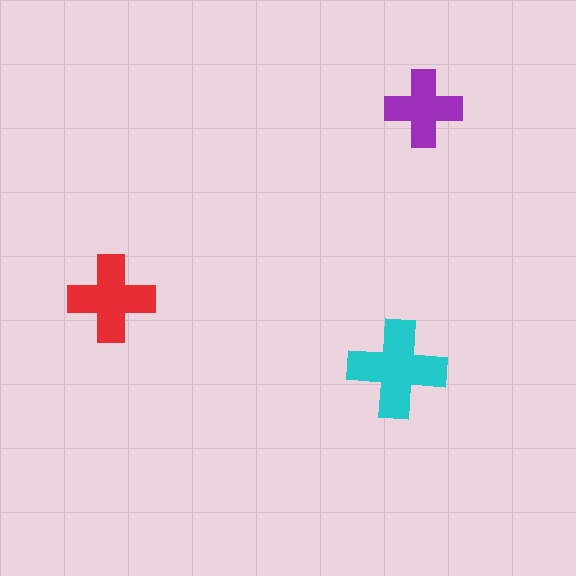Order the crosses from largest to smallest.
the cyan one, the red one, the purple one.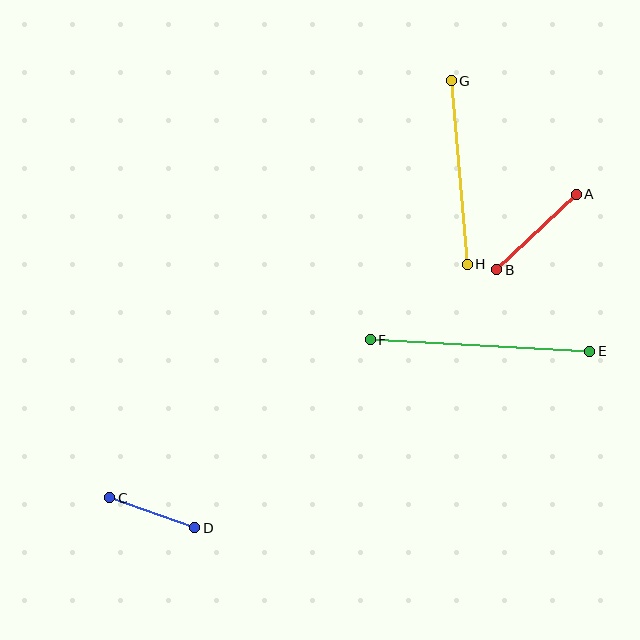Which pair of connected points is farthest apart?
Points E and F are farthest apart.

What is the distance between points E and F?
The distance is approximately 220 pixels.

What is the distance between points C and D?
The distance is approximately 91 pixels.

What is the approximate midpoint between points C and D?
The midpoint is at approximately (152, 513) pixels.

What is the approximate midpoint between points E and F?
The midpoint is at approximately (480, 345) pixels.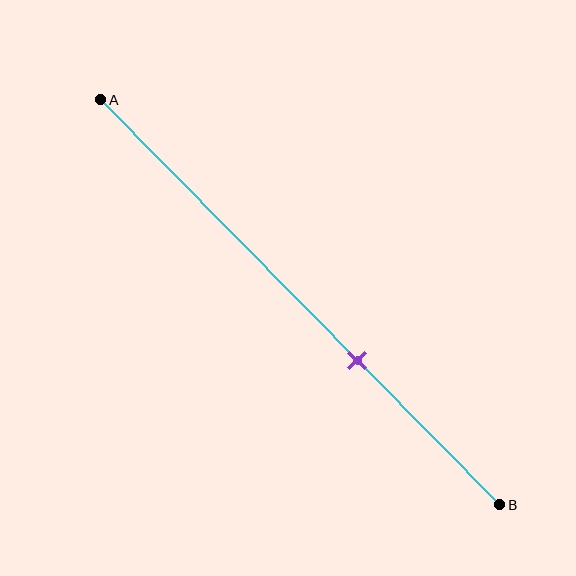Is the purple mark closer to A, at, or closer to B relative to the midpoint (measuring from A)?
The purple mark is closer to point B than the midpoint of segment AB.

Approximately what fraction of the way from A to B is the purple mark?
The purple mark is approximately 65% of the way from A to B.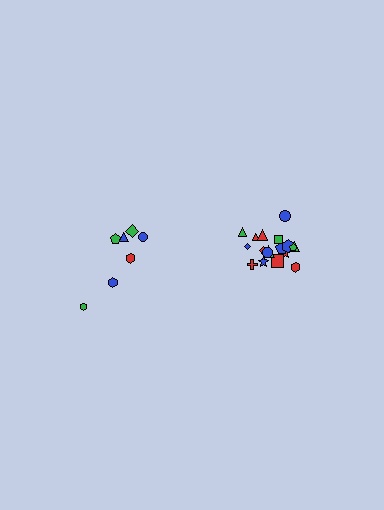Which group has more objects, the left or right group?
The right group.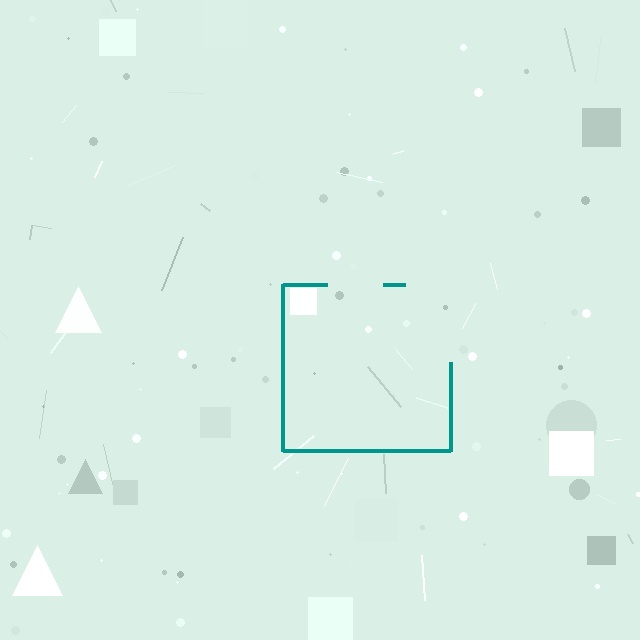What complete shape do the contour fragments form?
The contour fragments form a square.